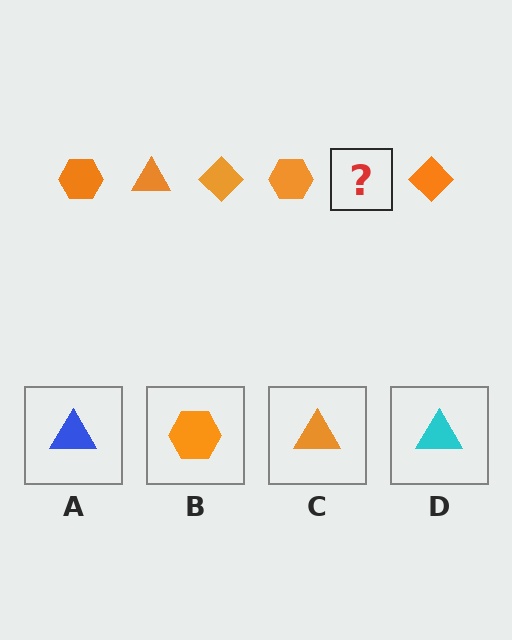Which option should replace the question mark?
Option C.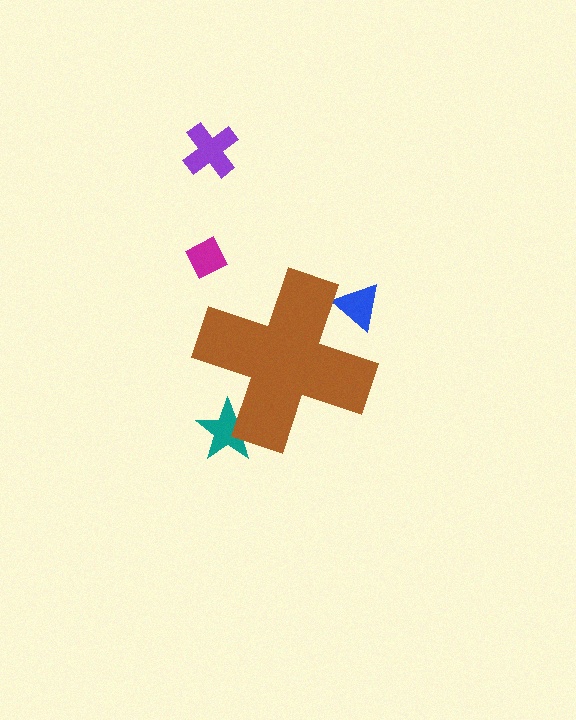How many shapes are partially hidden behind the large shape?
2 shapes are partially hidden.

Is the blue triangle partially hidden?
Yes, the blue triangle is partially hidden behind the brown cross.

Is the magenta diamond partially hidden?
No, the magenta diamond is fully visible.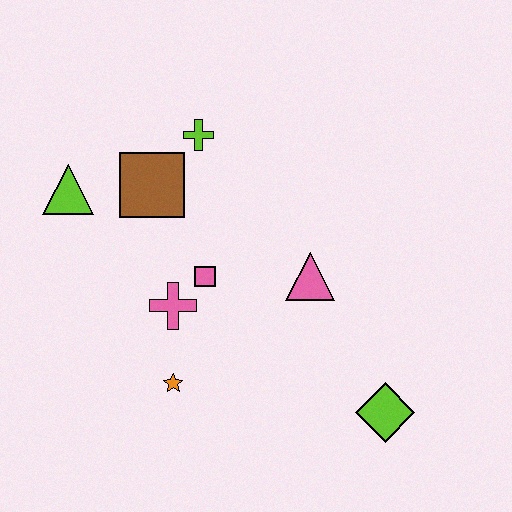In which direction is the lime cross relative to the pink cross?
The lime cross is above the pink cross.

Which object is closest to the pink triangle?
The pink square is closest to the pink triangle.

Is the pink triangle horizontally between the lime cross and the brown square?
No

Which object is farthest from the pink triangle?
The lime triangle is farthest from the pink triangle.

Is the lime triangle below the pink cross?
No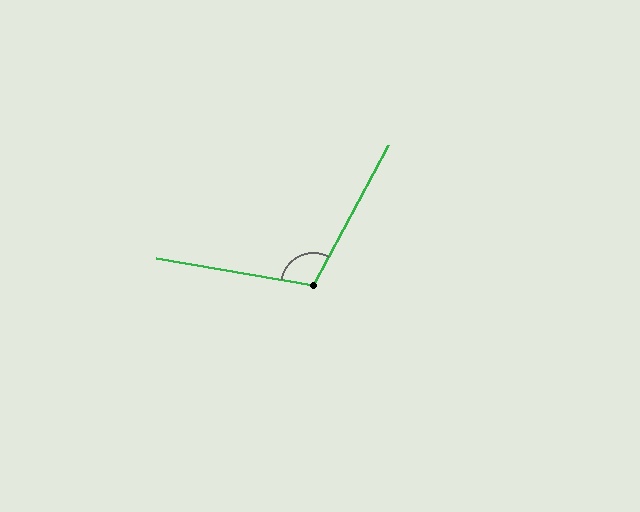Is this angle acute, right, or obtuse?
It is obtuse.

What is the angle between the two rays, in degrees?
Approximately 108 degrees.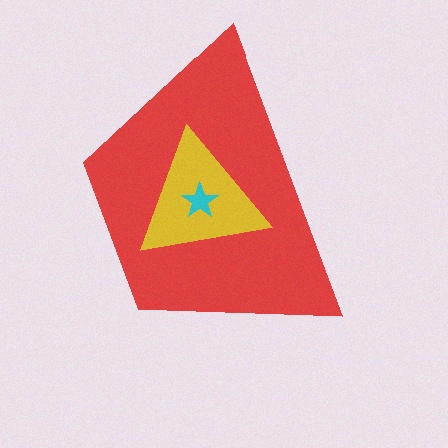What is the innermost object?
The cyan star.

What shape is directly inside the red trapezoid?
The yellow triangle.